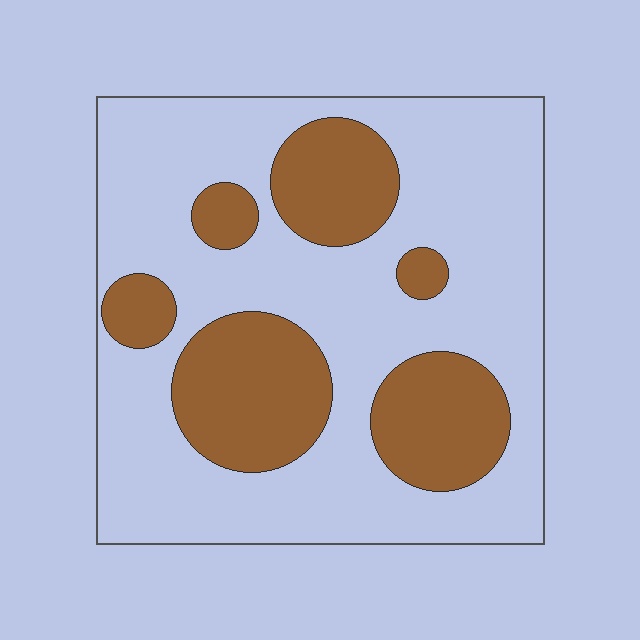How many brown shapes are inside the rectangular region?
6.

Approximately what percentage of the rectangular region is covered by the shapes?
Approximately 30%.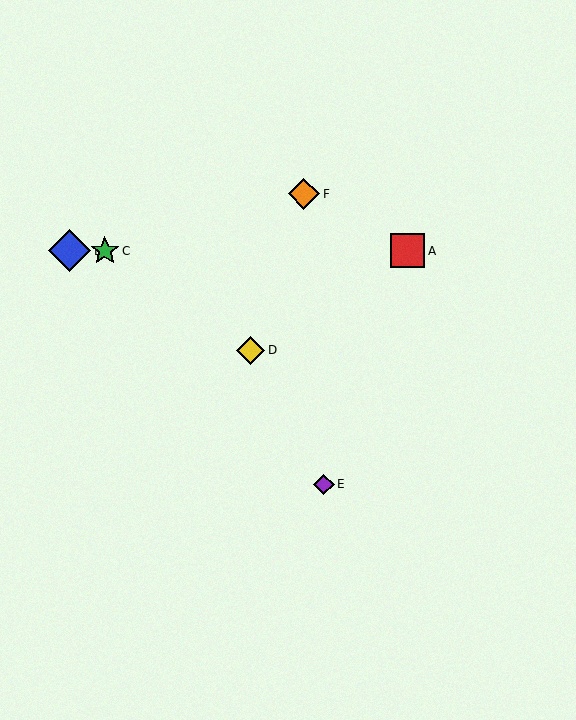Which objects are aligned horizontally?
Objects A, B, C are aligned horizontally.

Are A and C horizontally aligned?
Yes, both are at y≈251.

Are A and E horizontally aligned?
No, A is at y≈251 and E is at y≈484.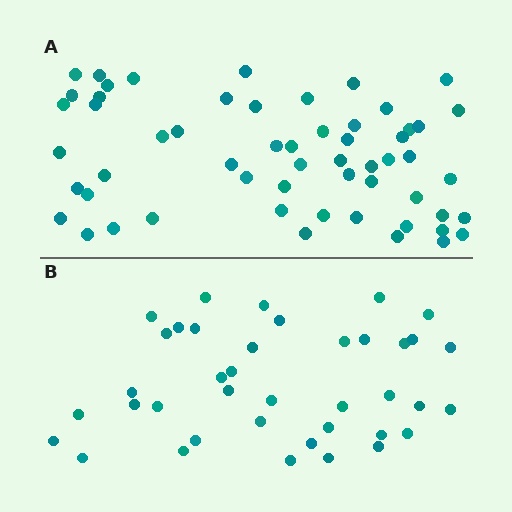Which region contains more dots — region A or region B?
Region A (the top region) has more dots.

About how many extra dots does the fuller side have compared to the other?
Region A has approximately 20 more dots than region B.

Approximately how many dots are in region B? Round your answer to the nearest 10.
About 40 dots. (The exact count is 39, which rounds to 40.)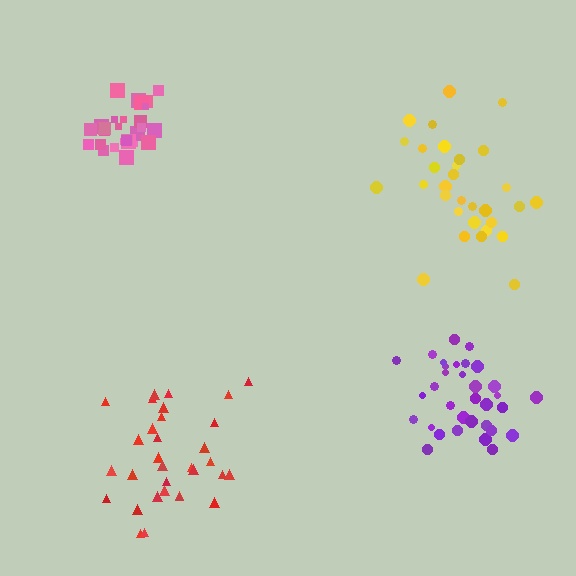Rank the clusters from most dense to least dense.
pink, purple, red, yellow.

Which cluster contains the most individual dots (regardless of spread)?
Purple (33).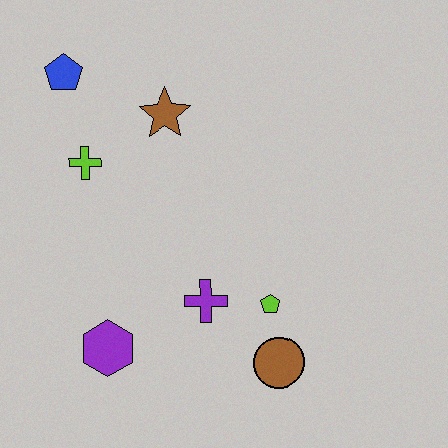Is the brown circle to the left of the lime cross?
No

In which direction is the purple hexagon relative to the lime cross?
The purple hexagon is below the lime cross.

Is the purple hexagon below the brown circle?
No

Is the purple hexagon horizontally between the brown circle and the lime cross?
Yes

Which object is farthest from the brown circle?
The blue pentagon is farthest from the brown circle.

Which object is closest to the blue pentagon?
The lime cross is closest to the blue pentagon.